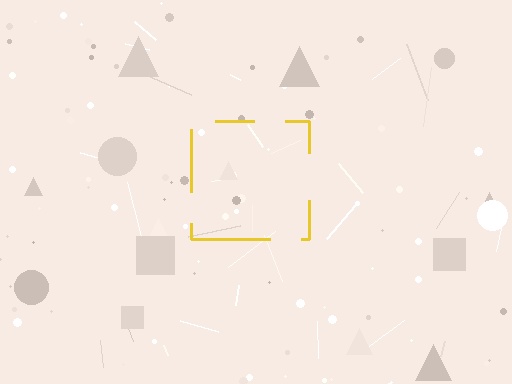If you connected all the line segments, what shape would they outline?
They would outline a square.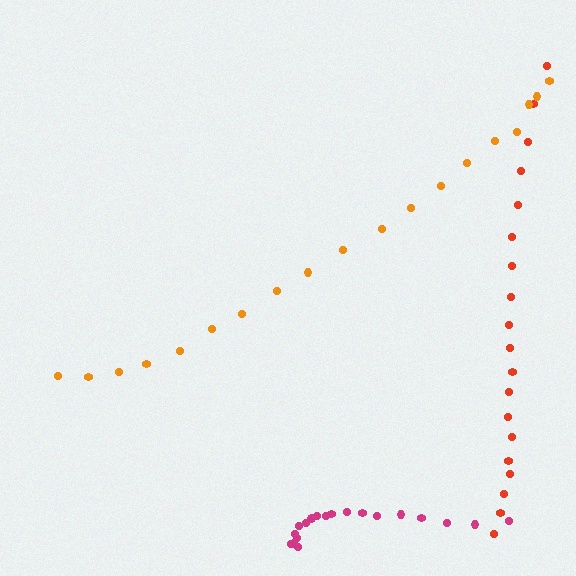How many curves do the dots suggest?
There are 3 distinct paths.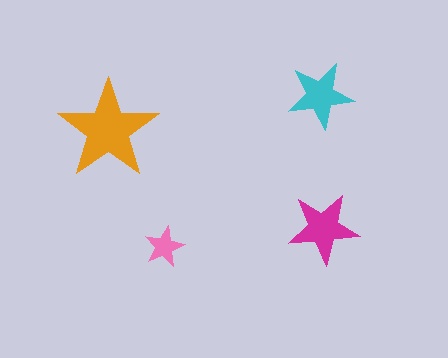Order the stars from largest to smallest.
the orange one, the magenta one, the cyan one, the pink one.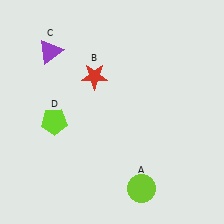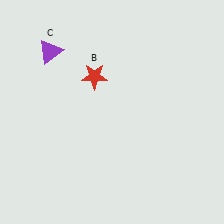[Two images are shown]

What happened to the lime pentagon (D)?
The lime pentagon (D) was removed in Image 2. It was in the bottom-left area of Image 1.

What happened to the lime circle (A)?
The lime circle (A) was removed in Image 2. It was in the bottom-right area of Image 1.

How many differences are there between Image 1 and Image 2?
There are 2 differences between the two images.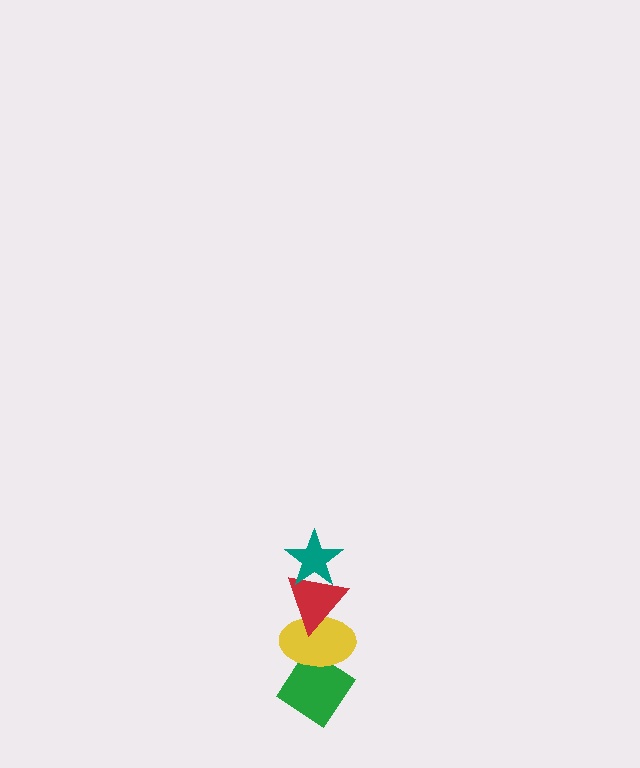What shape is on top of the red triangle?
The teal star is on top of the red triangle.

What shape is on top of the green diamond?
The yellow ellipse is on top of the green diamond.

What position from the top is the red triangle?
The red triangle is 2nd from the top.